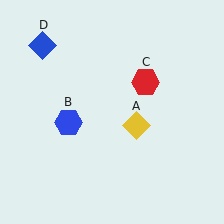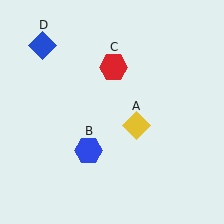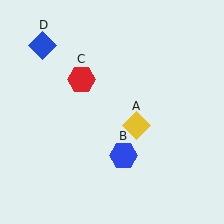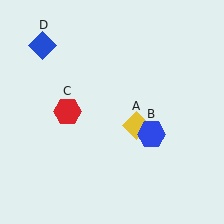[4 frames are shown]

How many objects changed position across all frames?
2 objects changed position: blue hexagon (object B), red hexagon (object C).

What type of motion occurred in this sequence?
The blue hexagon (object B), red hexagon (object C) rotated counterclockwise around the center of the scene.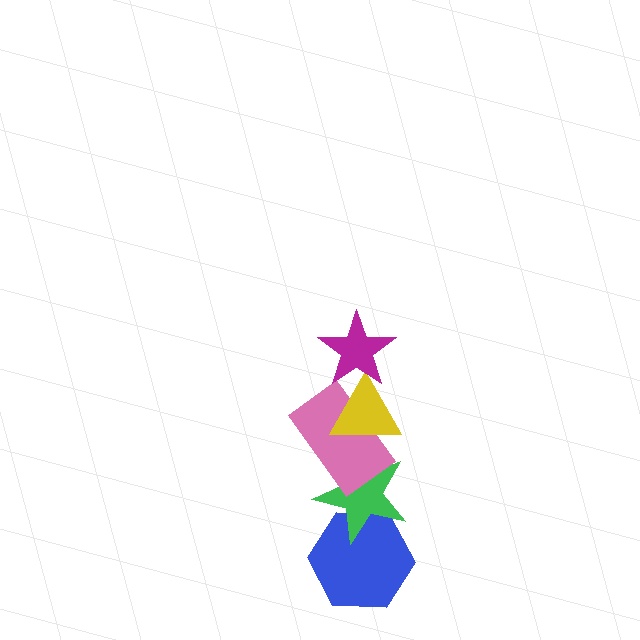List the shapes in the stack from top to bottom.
From top to bottom: the magenta star, the yellow triangle, the pink rectangle, the green star, the blue hexagon.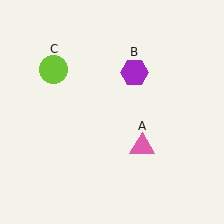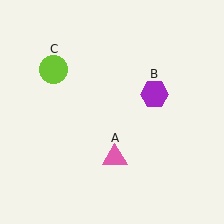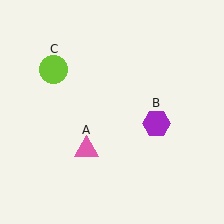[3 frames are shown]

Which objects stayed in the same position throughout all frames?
Lime circle (object C) remained stationary.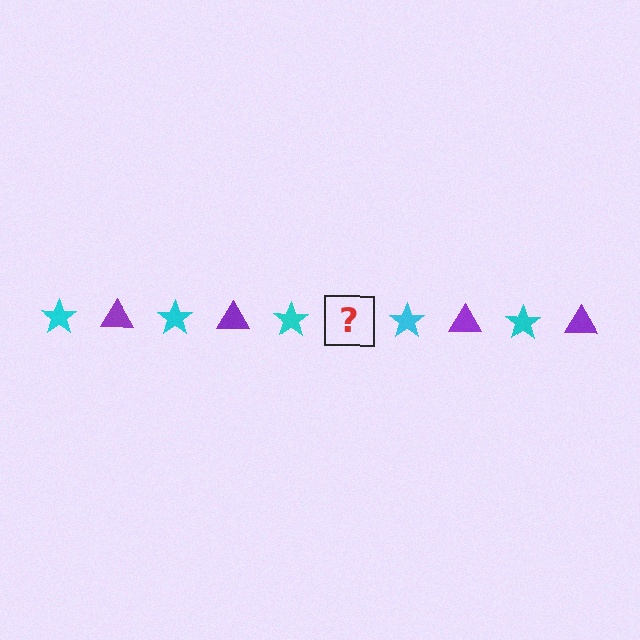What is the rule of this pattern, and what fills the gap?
The rule is that the pattern alternates between cyan star and purple triangle. The gap should be filled with a purple triangle.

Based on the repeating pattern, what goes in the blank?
The blank should be a purple triangle.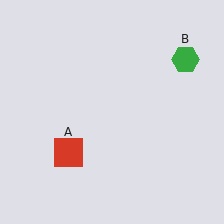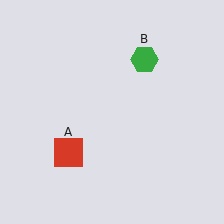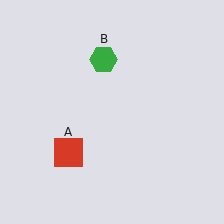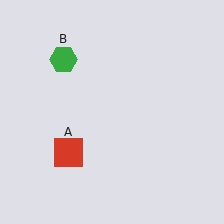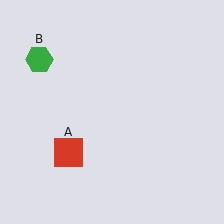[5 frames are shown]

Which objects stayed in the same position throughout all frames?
Red square (object A) remained stationary.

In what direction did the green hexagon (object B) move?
The green hexagon (object B) moved left.